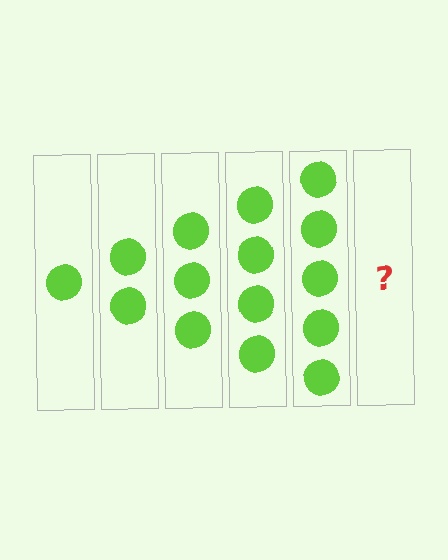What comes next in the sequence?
The next element should be 6 circles.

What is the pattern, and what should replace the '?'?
The pattern is that each step adds one more circle. The '?' should be 6 circles.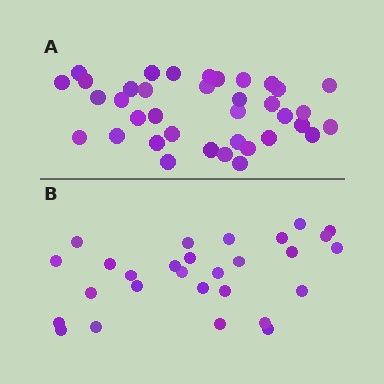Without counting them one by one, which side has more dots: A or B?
Region A (the top region) has more dots.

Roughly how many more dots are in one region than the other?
Region A has roughly 8 or so more dots than region B.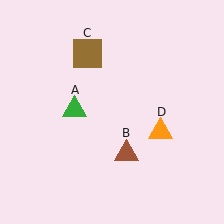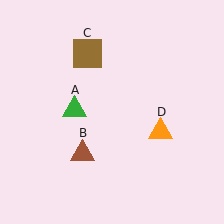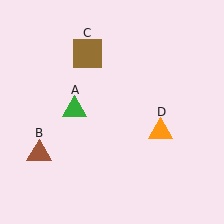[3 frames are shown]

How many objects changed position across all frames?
1 object changed position: brown triangle (object B).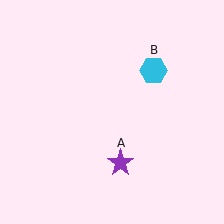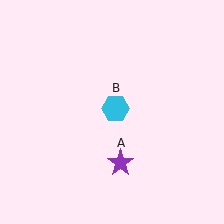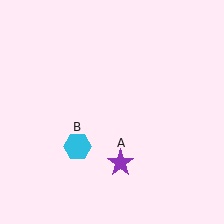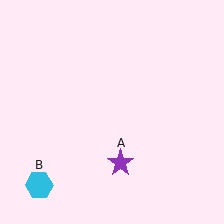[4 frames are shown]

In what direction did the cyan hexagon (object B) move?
The cyan hexagon (object B) moved down and to the left.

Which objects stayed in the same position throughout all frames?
Purple star (object A) remained stationary.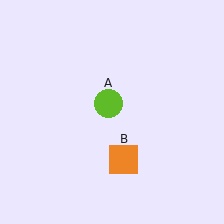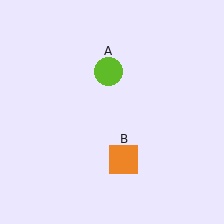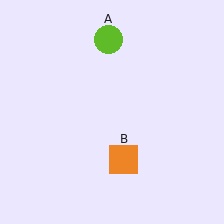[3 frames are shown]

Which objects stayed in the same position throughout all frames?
Orange square (object B) remained stationary.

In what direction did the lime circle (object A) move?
The lime circle (object A) moved up.